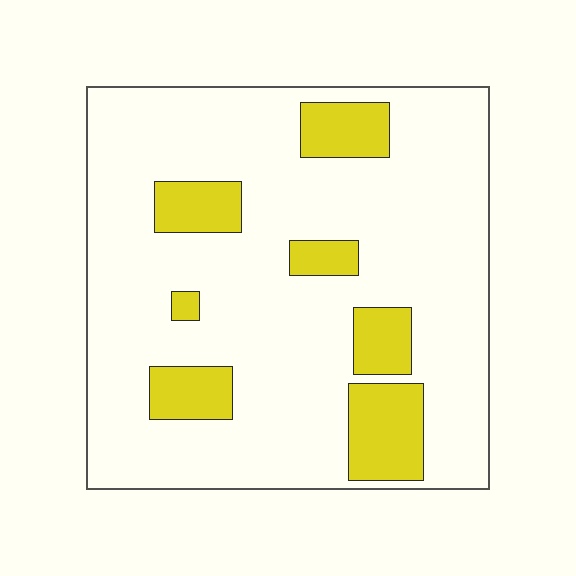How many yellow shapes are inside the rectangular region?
7.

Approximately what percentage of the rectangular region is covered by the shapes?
Approximately 20%.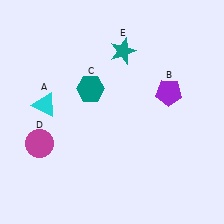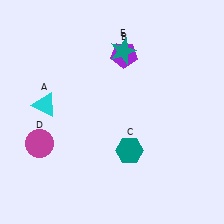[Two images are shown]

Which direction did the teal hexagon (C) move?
The teal hexagon (C) moved down.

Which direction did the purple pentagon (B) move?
The purple pentagon (B) moved left.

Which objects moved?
The objects that moved are: the purple pentagon (B), the teal hexagon (C).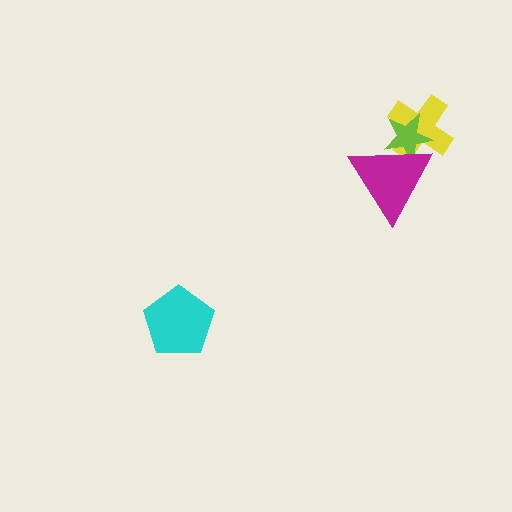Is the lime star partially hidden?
Yes, it is partially covered by another shape.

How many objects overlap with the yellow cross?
2 objects overlap with the yellow cross.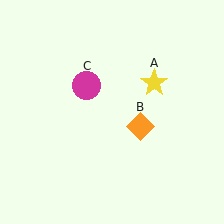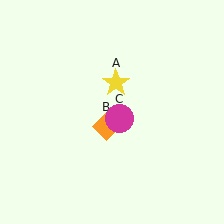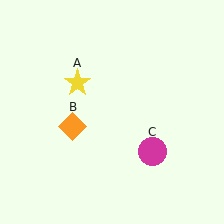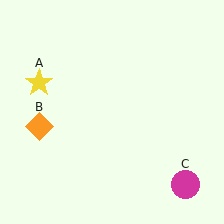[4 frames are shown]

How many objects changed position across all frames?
3 objects changed position: yellow star (object A), orange diamond (object B), magenta circle (object C).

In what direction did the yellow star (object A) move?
The yellow star (object A) moved left.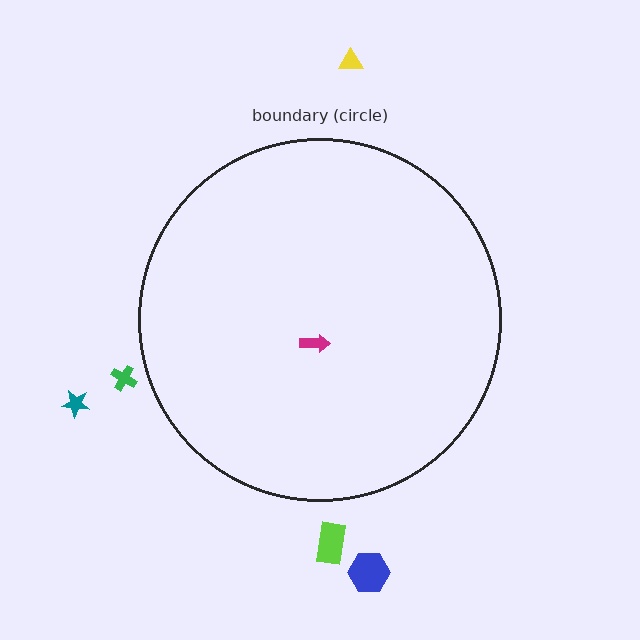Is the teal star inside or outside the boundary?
Outside.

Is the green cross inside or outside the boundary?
Outside.